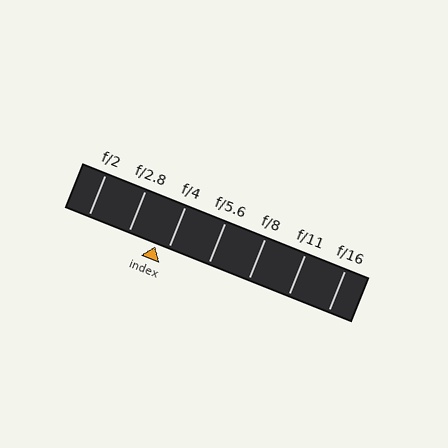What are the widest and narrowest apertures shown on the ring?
The widest aperture shown is f/2 and the narrowest is f/16.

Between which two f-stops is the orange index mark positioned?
The index mark is between f/2.8 and f/4.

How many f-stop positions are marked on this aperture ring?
There are 7 f-stop positions marked.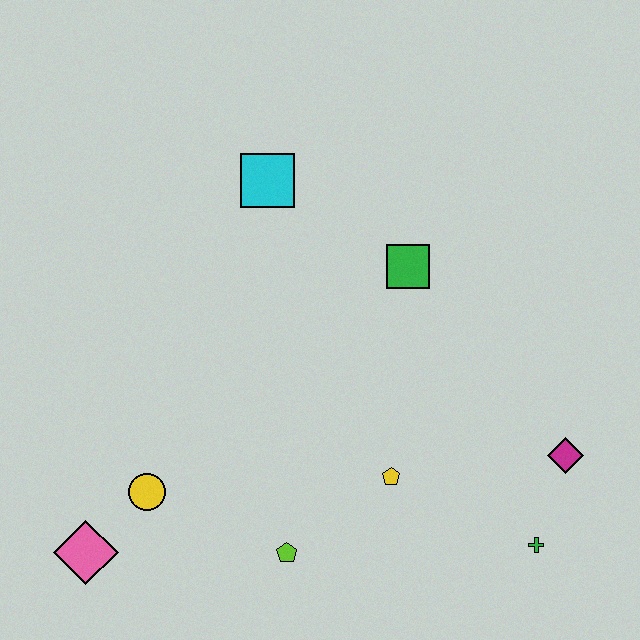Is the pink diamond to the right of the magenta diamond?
No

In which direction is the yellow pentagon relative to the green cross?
The yellow pentagon is to the left of the green cross.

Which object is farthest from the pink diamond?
The magenta diamond is farthest from the pink diamond.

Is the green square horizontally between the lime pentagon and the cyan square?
No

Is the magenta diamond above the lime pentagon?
Yes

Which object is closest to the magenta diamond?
The green cross is closest to the magenta diamond.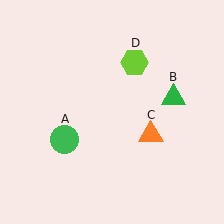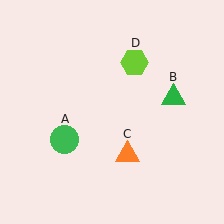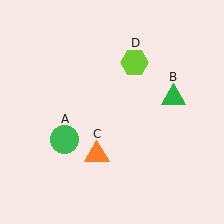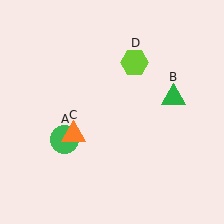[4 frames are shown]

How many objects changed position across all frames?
1 object changed position: orange triangle (object C).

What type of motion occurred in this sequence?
The orange triangle (object C) rotated clockwise around the center of the scene.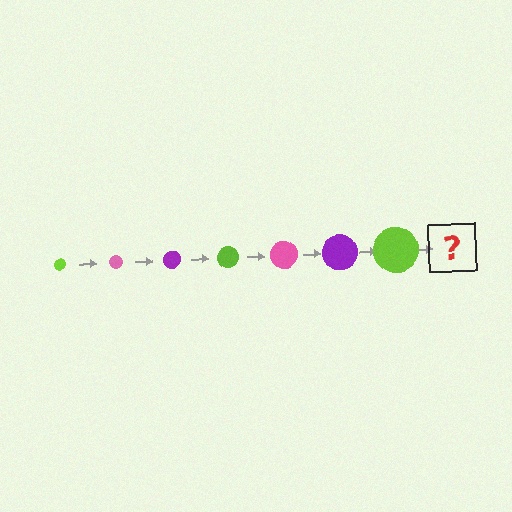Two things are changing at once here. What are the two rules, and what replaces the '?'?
The two rules are that the circle grows larger each step and the color cycles through lime, pink, and purple. The '?' should be a pink circle, larger than the previous one.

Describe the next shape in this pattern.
It should be a pink circle, larger than the previous one.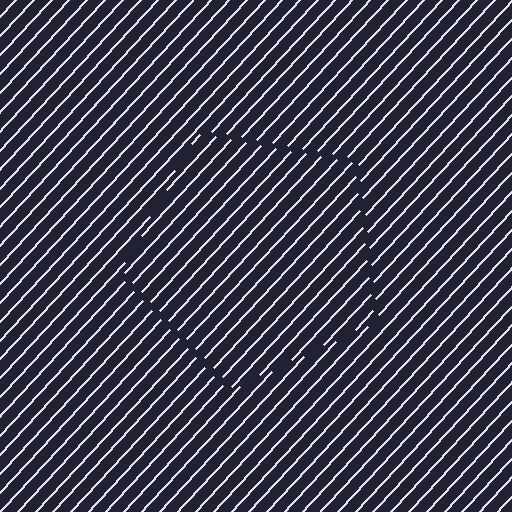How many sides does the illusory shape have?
5 sides — the line-ends trace a pentagon.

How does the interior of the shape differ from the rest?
The interior of the shape contains the same grating, shifted by half a period — the contour is defined by the phase discontinuity where line-ends from the inner and outer gratings abut.